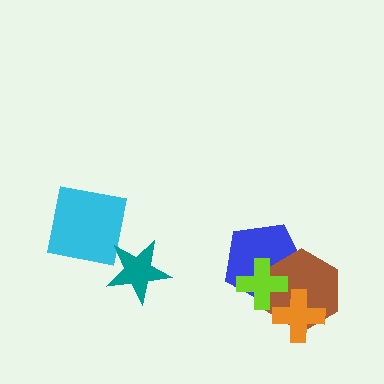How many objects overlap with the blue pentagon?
2 objects overlap with the blue pentagon.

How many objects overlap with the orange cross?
1 object overlaps with the orange cross.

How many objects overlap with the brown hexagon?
3 objects overlap with the brown hexagon.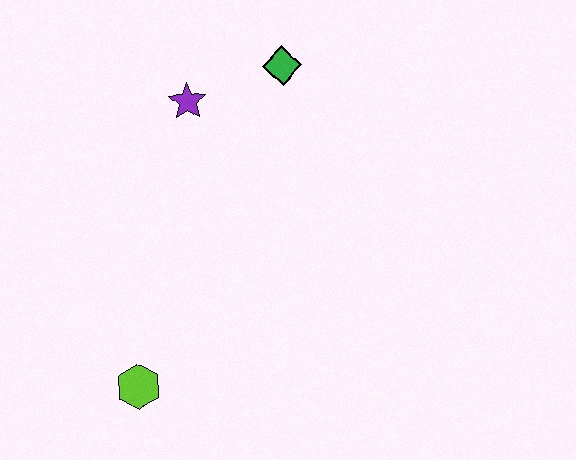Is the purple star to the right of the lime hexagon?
Yes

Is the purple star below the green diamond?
Yes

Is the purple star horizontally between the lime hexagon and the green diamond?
Yes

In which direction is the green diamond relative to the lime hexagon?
The green diamond is above the lime hexagon.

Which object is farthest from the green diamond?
The lime hexagon is farthest from the green diamond.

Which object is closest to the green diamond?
The purple star is closest to the green diamond.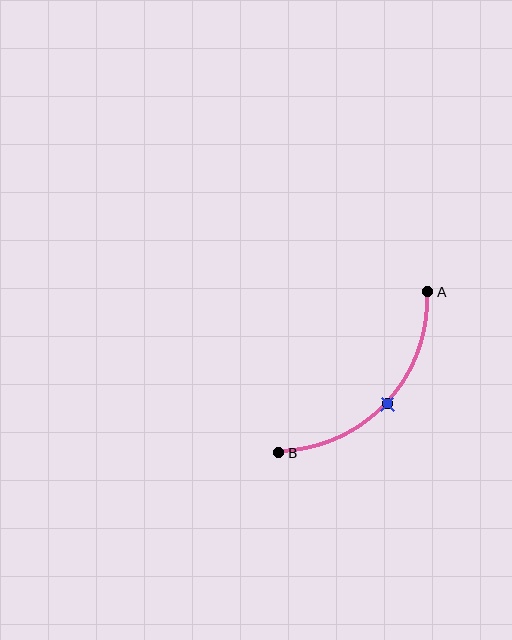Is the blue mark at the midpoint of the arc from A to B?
Yes. The blue mark lies on the arc at equal arc-length from both A and B — it is the arc midpoint.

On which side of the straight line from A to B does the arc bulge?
The arc bulges below and to the right of the straight line connecting A and B.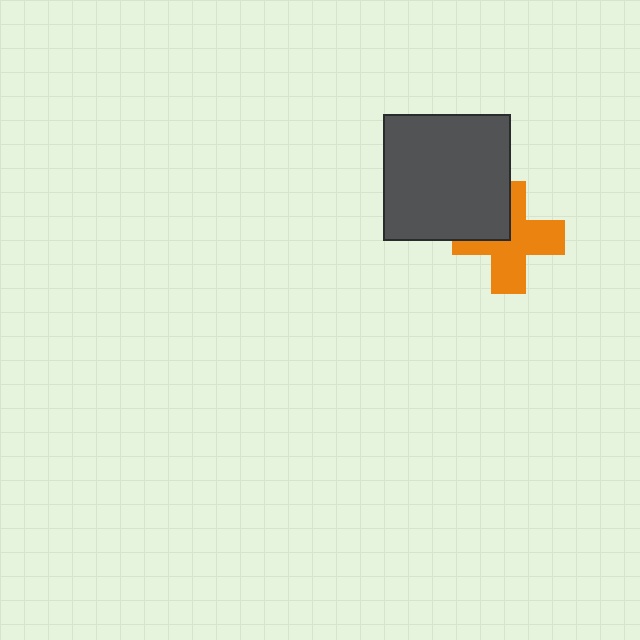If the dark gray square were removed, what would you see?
You would see the complete orange cross.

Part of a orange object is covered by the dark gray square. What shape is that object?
It is a cross.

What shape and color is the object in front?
The object in front is a dark gray square.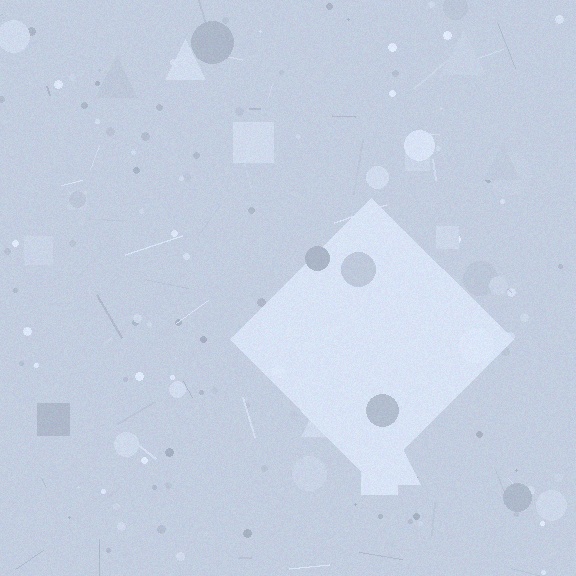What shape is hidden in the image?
A diamond is hidden in the image.